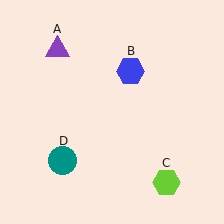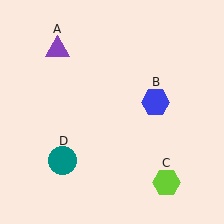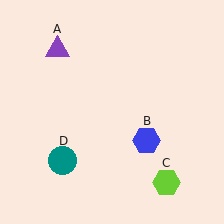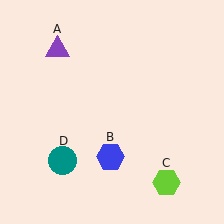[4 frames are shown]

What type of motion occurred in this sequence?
The blue hexagon (object B) rotated clockwise around the center of the scene.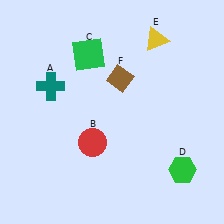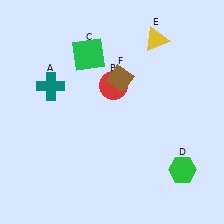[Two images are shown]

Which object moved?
The red circle (B) moved up.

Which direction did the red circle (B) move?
The red circle (B) moved up.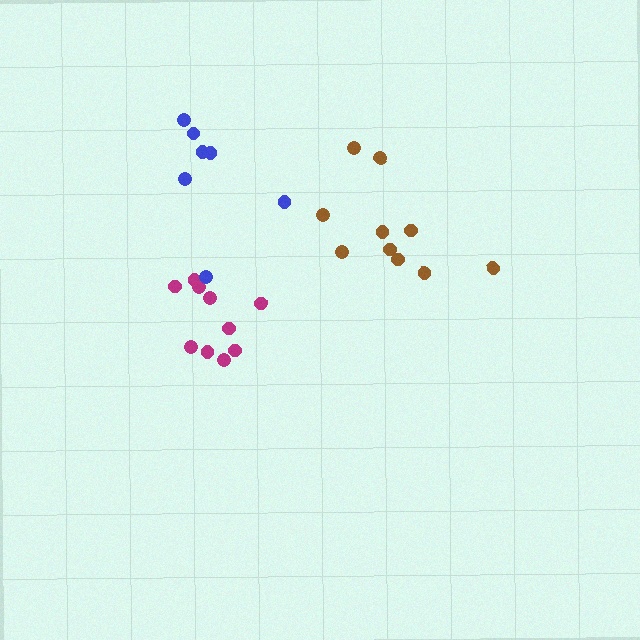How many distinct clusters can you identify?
There are 3 distinct clusters.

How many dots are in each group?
Group 1: 10 dots, Group 2: 10 dots, Group 3: 7 dots (27 total).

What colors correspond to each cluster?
The clusters are colored: brown, magenta, blue.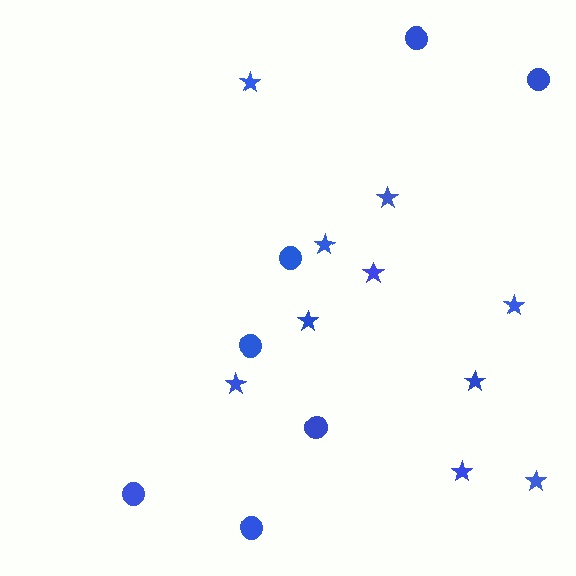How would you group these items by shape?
There are 2 groups: one group of circles (7) and one group of stars (10).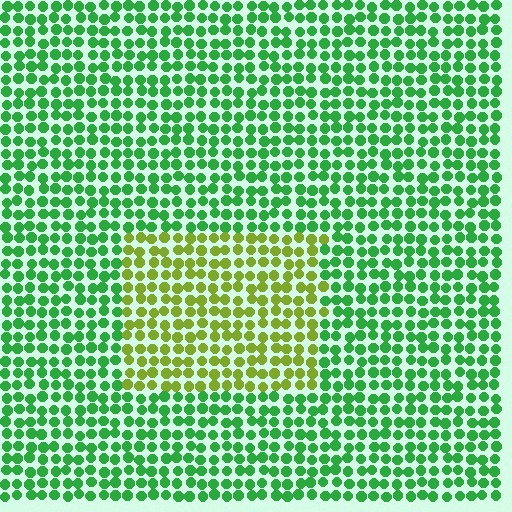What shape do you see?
I see a rectangle.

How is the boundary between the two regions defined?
The boundary is defined purely by a slight shift in hue (about 49 degrees). Spacing, size, and orientation are identical on both sides.